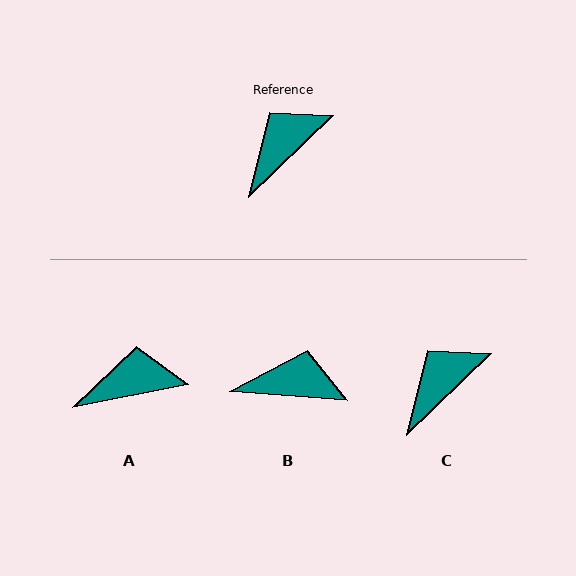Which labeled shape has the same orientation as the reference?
C.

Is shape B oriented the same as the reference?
No, it is off by about 48 degrees.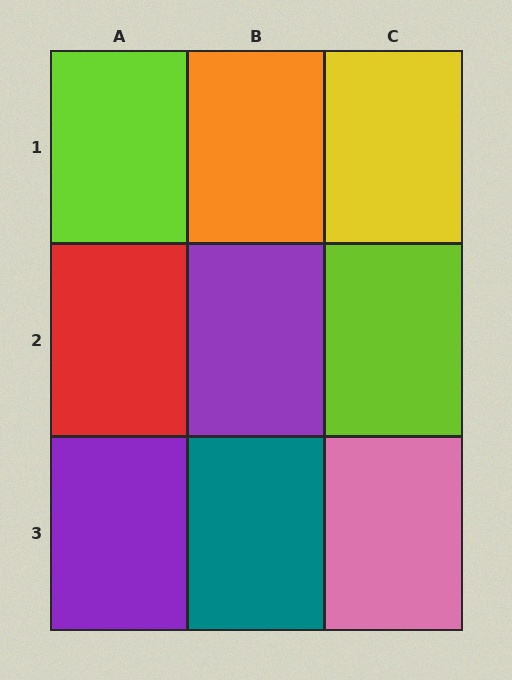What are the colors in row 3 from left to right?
Purple, teal, pink.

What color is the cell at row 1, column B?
Orange.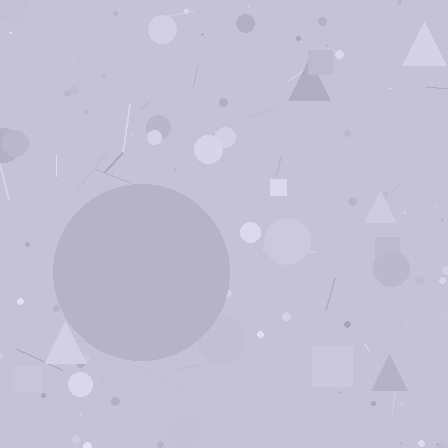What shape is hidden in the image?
A circle is hidden in the image.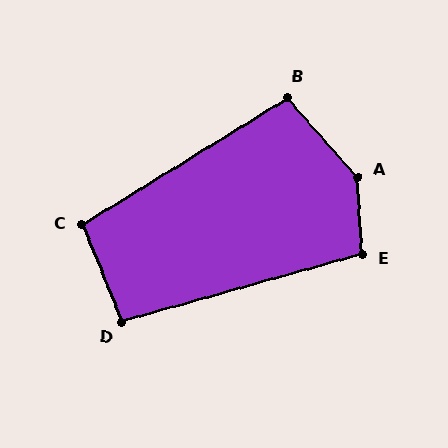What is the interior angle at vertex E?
Approximately 102 degrees (obtuse).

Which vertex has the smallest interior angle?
D, at approximately 96 degrees.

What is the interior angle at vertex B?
Approximately 100 degrees (obtuse).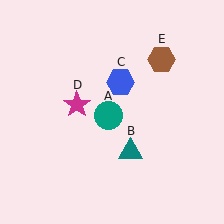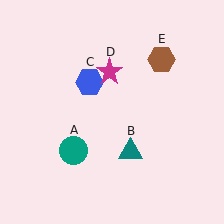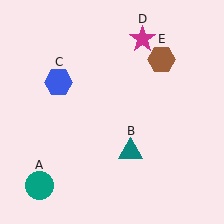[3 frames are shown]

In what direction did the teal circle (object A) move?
The teal circle (object A) moved down and to the left.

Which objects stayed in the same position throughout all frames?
Teal triangle (object B) and brown hexagon (object E) remained stationary.